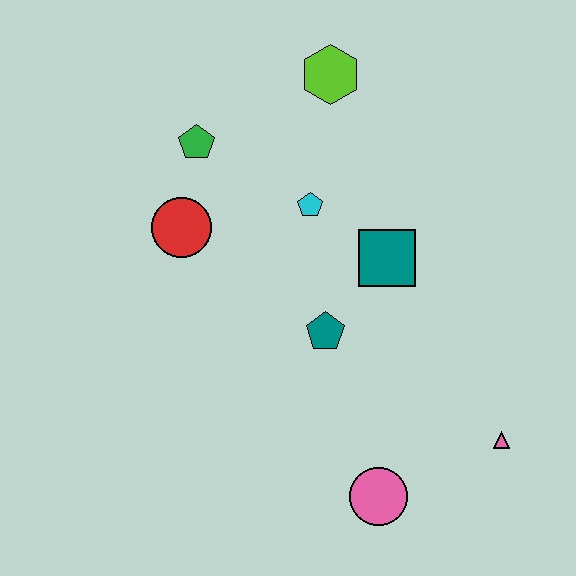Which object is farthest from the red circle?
The pink triangle is farthest from the red circle.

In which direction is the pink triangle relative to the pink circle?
The pink triangle is to the right of the pink circle.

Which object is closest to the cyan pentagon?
The teal square is closest to the cyan pentagon.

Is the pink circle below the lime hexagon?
Yes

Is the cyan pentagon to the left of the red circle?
No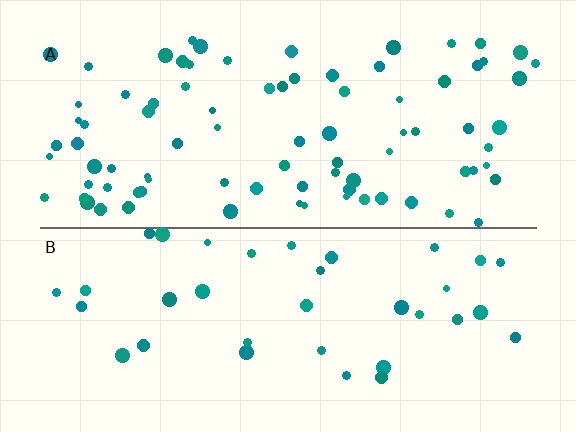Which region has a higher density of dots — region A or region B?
A (the top).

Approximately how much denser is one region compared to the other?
Approximately 2.3× — region A over region B.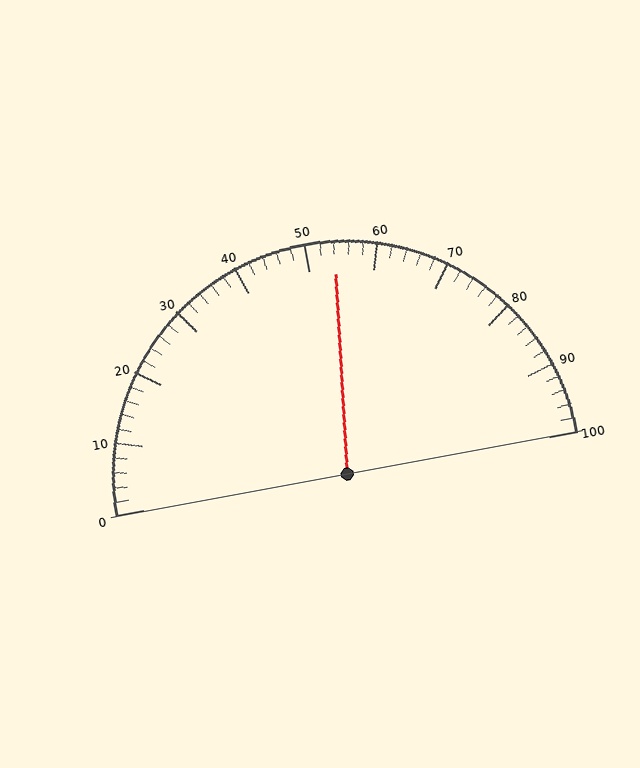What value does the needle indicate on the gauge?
The needle indicates approximately 54.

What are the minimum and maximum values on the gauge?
The gauge ranges from 0 to 100.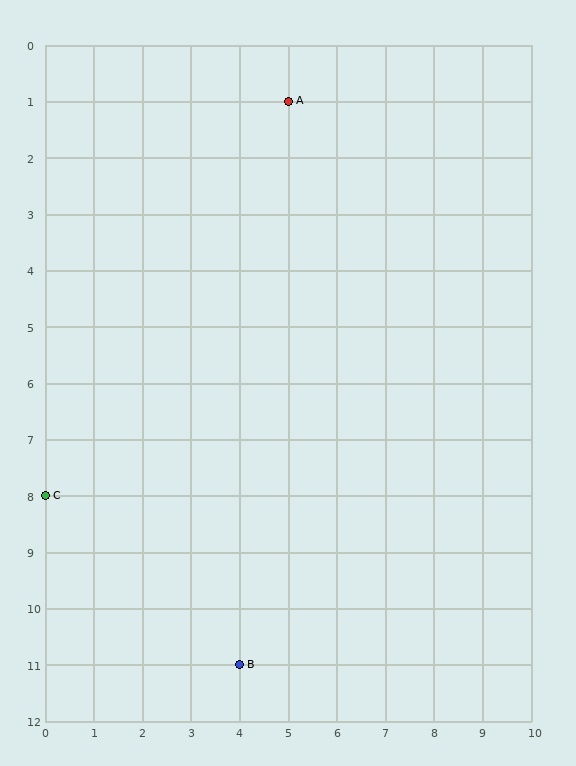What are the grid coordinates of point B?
Point B is at grid coordinates (4, 11).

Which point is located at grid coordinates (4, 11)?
Point B is at (4, 11).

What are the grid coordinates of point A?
Point A is at grid coordinates (5, 1).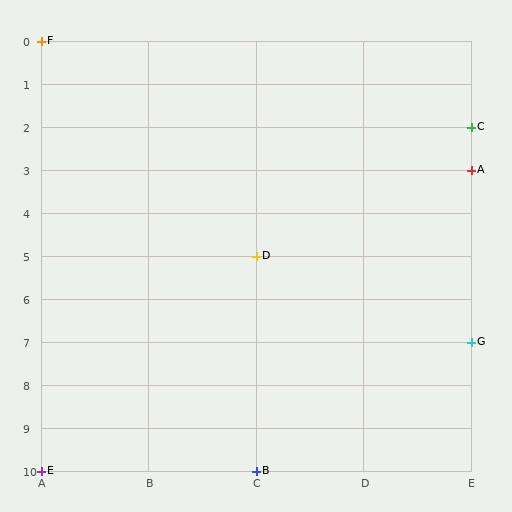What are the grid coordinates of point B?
Point B is at grid coordinates (C, 10).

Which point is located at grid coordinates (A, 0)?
Point F is at (A, 0).